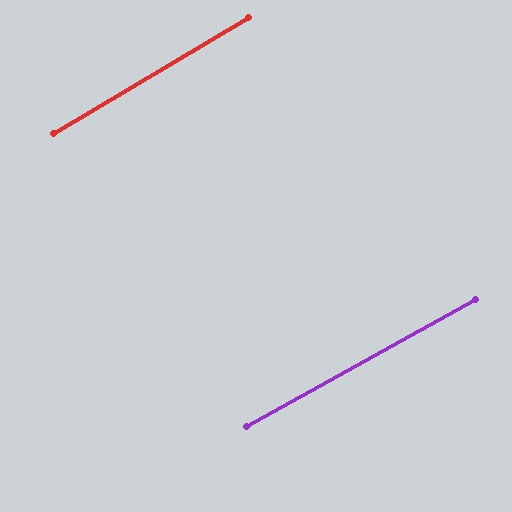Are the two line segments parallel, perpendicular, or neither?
Parallel — their directions differ by only 1.7°.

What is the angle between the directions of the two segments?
Approximately 2 degrees.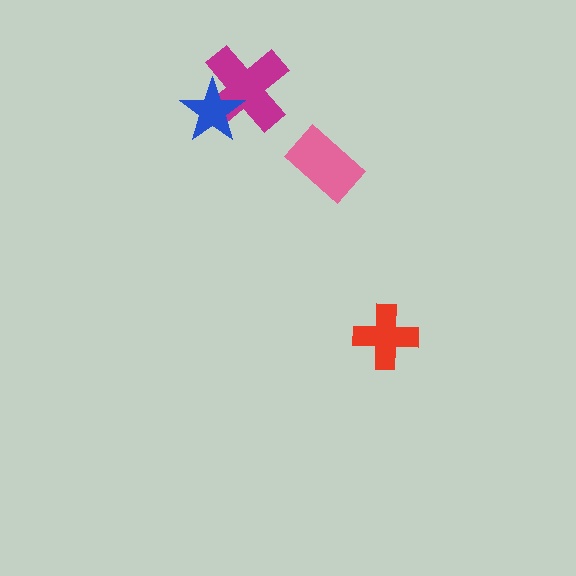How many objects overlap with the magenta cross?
1 object overlaps with the magenta cross.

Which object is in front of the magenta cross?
The blue star is in front of the magenta cross.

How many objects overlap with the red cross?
0 objects overlap with the red cross.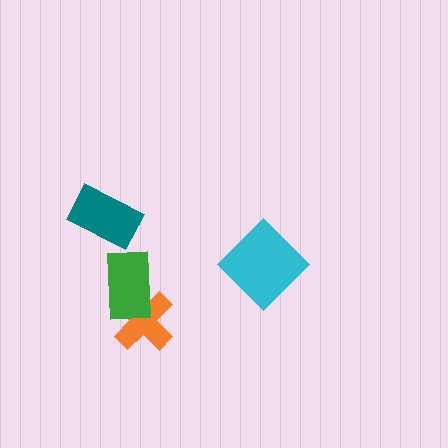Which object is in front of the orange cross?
The green rectangle is in front of the orange cross.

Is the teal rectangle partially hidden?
No, no other shape covers it.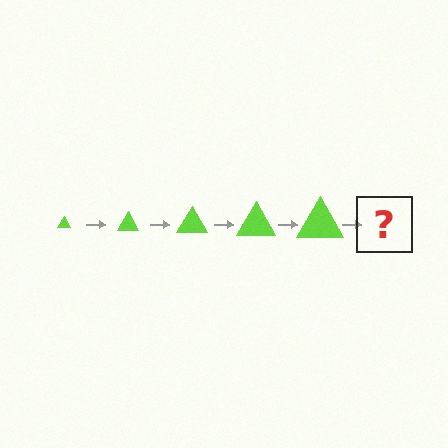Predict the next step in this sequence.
The next step is a lime triangle, larger than the previous one.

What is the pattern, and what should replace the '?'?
The pattern is that the triangle gets progressively larger each step. The '?' should be a lime triangle, larger than the previous one.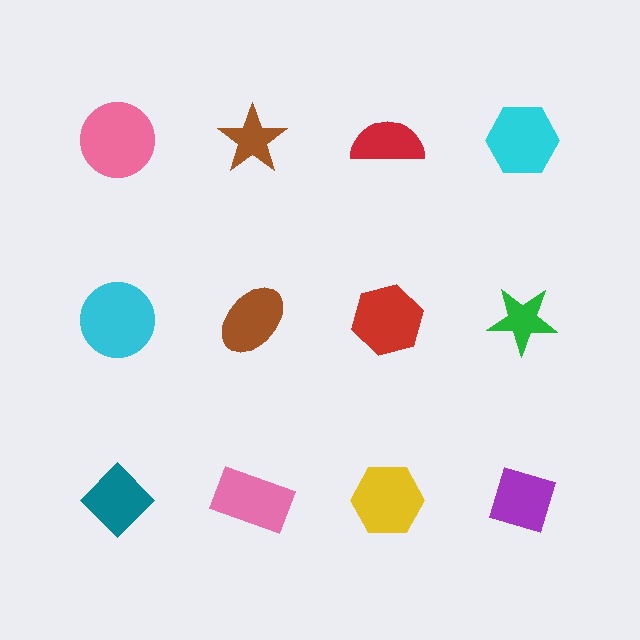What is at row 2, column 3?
A red hexagon.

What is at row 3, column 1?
A teal diamond.